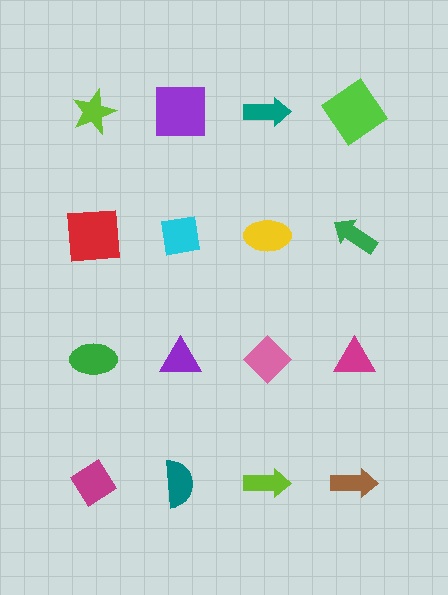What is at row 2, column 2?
A cyan square.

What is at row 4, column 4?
A brown arrow.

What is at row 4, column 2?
A teal semicircle.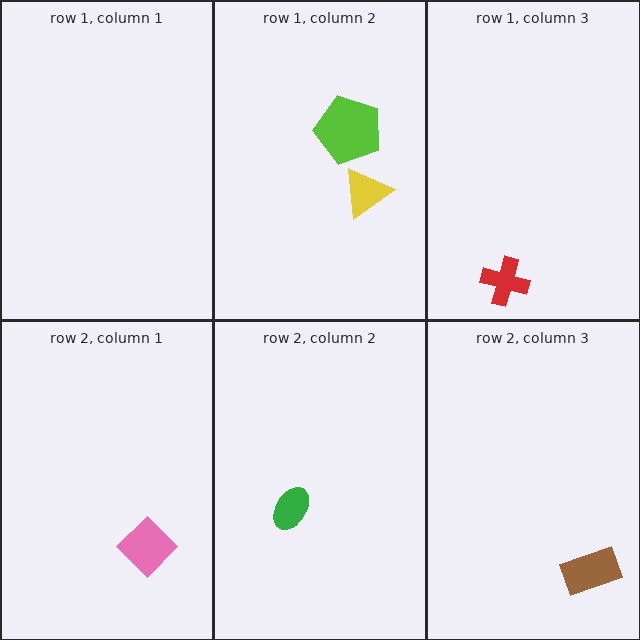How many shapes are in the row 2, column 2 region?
1.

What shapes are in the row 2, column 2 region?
The green ellipse.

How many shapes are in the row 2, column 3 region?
1.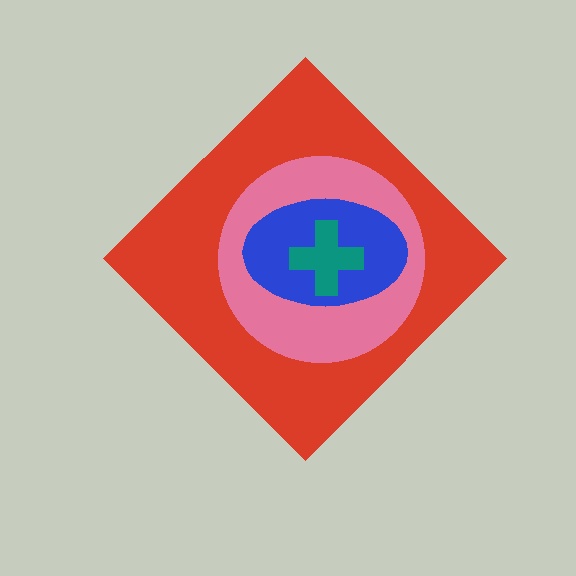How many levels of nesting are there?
4.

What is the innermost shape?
The teal cross.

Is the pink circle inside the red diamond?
Yes.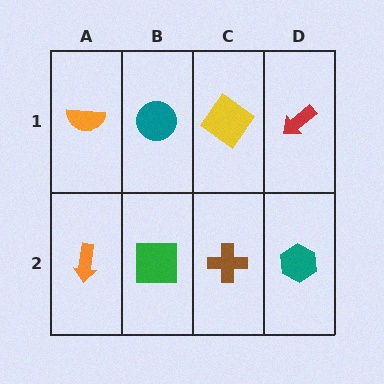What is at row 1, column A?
An orange semicircle.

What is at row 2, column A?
An orange arrow.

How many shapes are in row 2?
4 shapes.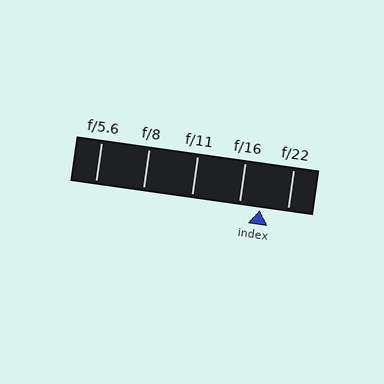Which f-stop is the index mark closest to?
The index mark is closest to f/16.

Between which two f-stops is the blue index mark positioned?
The index mark is between f/16 and f/22.